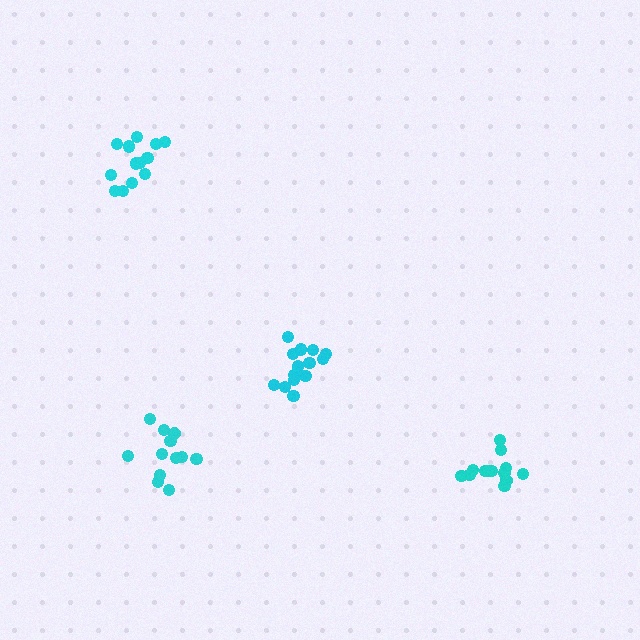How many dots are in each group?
Group 1: 13 dots, Group 2: 13 dots, Group 3: 14 dots, Group 4: 12 dots (52 total).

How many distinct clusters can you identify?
There are 4 distinct clusters.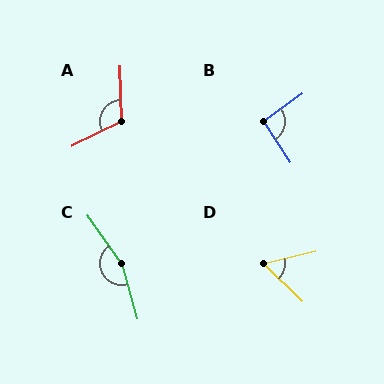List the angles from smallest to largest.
D (58°), B (92°), A (114°), C (161°).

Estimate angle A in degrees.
Approximately 114 degrees.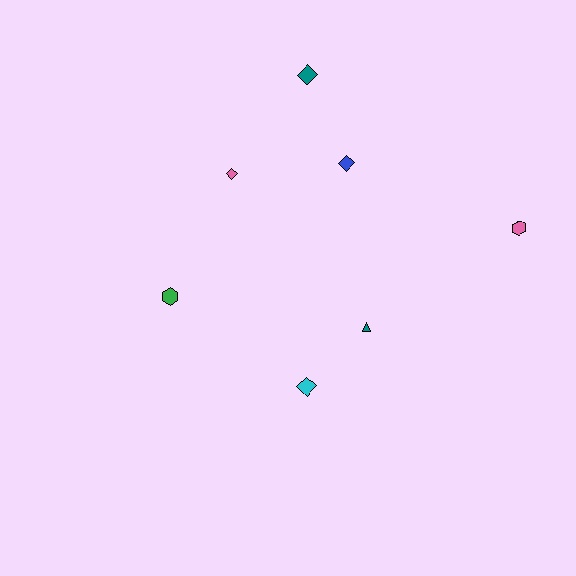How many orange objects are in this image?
There are no orange objects.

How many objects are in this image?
There are 7 objects.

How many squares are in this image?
There are no squares.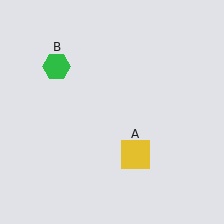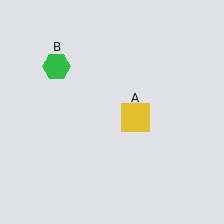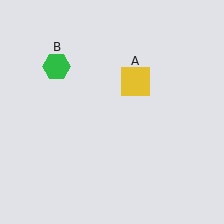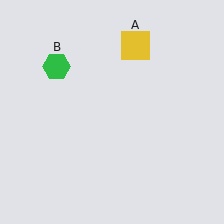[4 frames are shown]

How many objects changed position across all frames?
1 object changed position: yellow square (object A).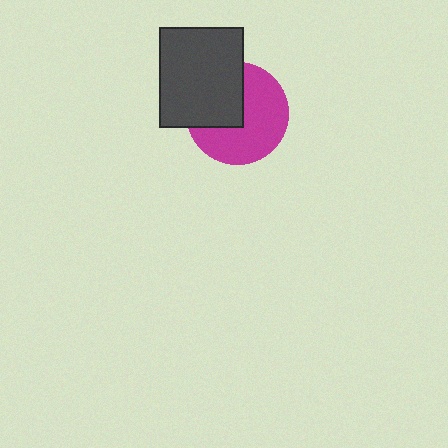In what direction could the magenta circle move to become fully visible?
The magenta circle could move toward the lower-right. That would shift it out from behind the dark gray rectangle entirely.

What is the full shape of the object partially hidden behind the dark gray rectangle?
The partially hidden object is a magenta circle.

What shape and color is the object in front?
The object in front is a dark gray rectangle.